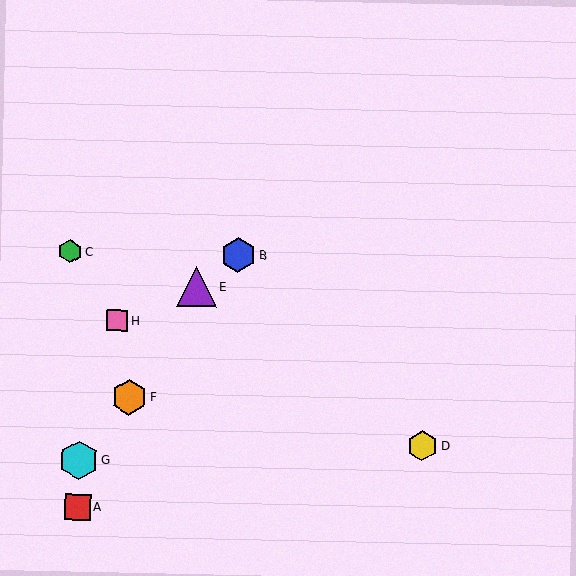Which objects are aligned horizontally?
Objects B, C are aligned horizontally.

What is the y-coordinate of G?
Object G is at y≈460.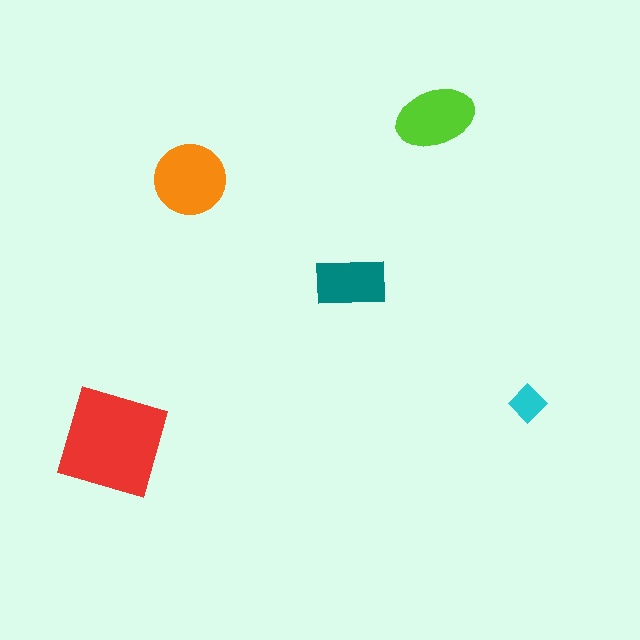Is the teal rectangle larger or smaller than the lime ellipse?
Smaller.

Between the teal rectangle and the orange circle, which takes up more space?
The orange circle.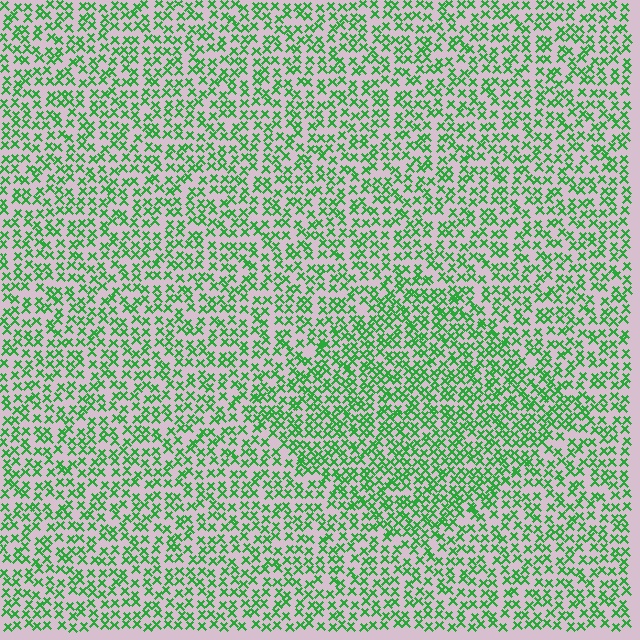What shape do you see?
I see a diamond.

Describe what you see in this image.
The image contains small green elements arranged at two different densities. A diamond-shaped region is visible where the elements are more densely packed than the surrounding area.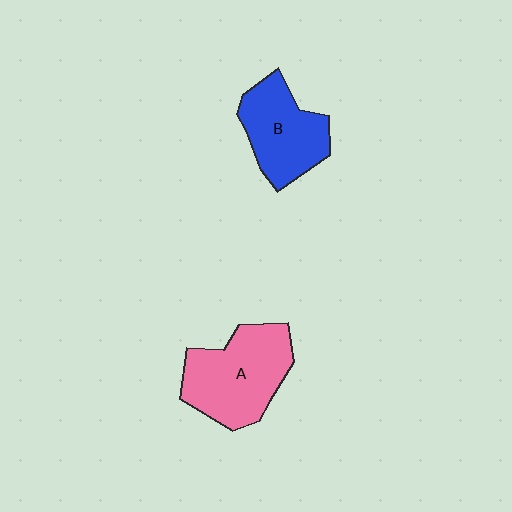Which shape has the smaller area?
Shape B (blue).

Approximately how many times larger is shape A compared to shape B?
Approximately 1.3 times.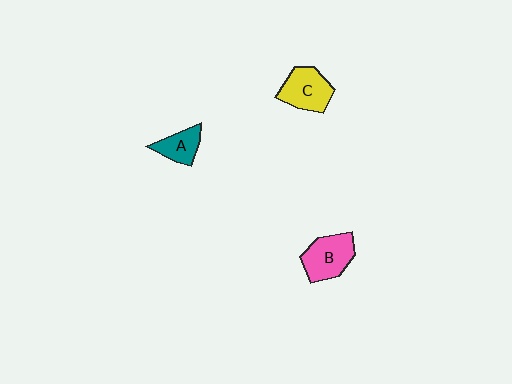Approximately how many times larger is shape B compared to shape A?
Approximately 1.6 times.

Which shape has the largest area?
Shape B (pink).